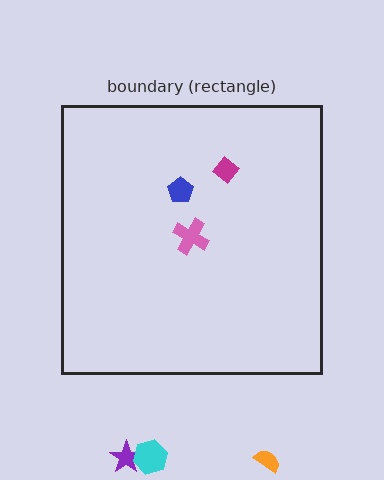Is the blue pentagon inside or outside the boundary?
Inside.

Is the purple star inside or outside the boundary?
Outside.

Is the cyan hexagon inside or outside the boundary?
Outside.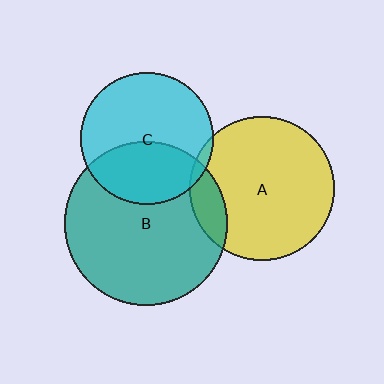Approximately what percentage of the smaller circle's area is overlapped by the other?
Approximately 40%.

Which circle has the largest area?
Circle B (teal).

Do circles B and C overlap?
Yes.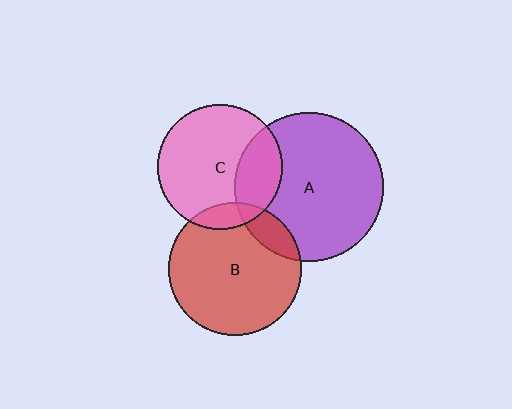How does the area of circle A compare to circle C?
Approximately 1.4 times.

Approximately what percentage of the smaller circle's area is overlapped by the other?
Approximately 15%.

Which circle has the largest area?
Circle A (purple).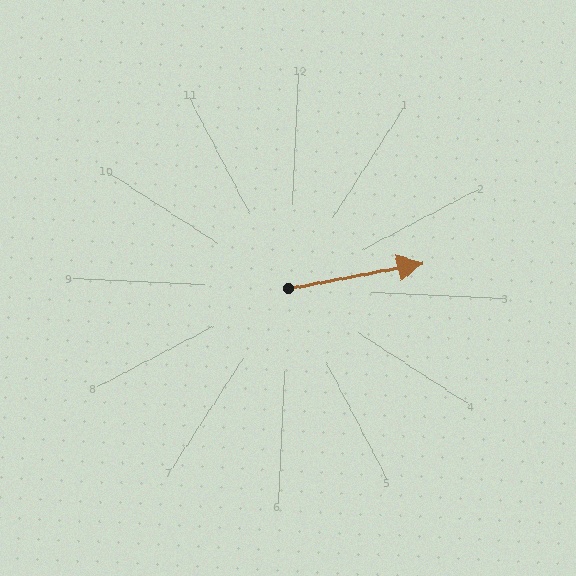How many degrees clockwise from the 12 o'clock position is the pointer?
Approximately 77 degrees.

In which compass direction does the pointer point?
East.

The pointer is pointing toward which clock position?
Roughly 3 o'clock.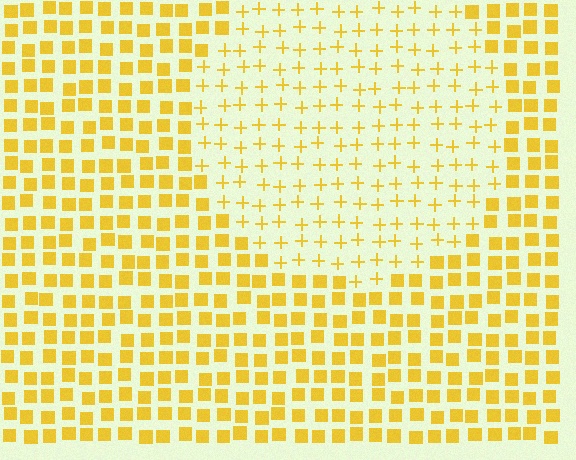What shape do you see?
I see a circle.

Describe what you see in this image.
The image is filled with small yellow elements arranged in a uniform grid. A circle-shaped region contains plus signs, while the surrounding area contains squares. The boundary is defined purely by the change in element shape.